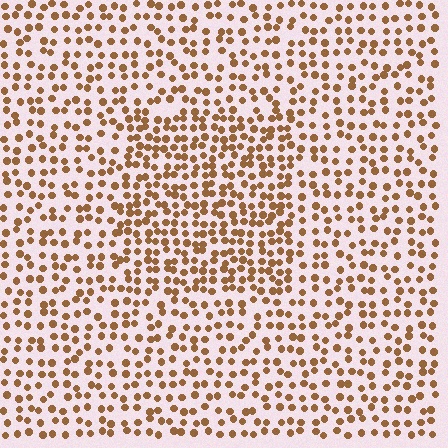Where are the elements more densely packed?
The elements are more densely packed inside the rectangle boundary.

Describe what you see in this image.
The image contains small brown elements arranged at two different densities. A rectangle-shaped region is visible where the elements are more densely packed than the surrounding area.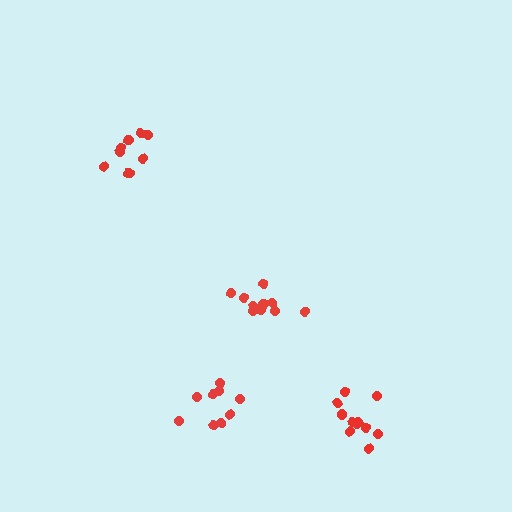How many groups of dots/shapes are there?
There are 4 groups.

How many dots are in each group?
Group 1: 12 dots, Group 2: 9 dots, Group 3: 9 dots, Group 4: 11 dots (41 total).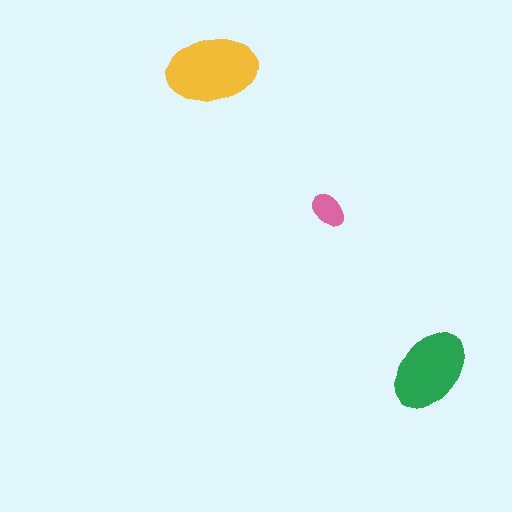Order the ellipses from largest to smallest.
the yellow one, the green one, the pink one.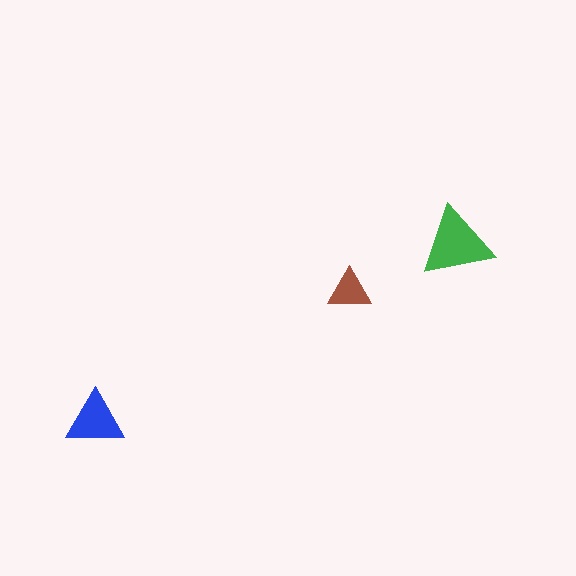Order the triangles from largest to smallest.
the green one, the blue one, the brown one.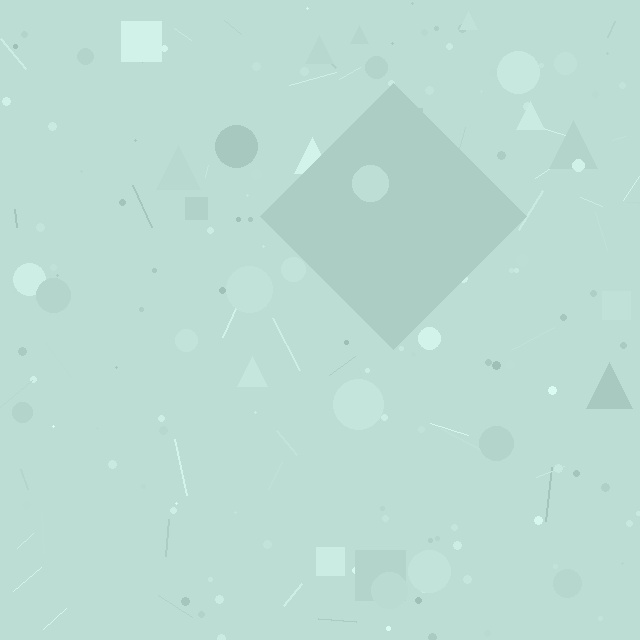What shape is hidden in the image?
A diamond is hidden in the image.